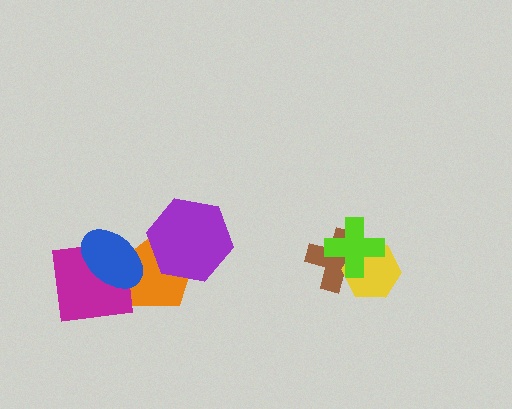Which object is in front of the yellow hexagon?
The lime cross is in front of the yellow hexagon.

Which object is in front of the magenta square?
The blue ellipse is in front of the magenta square.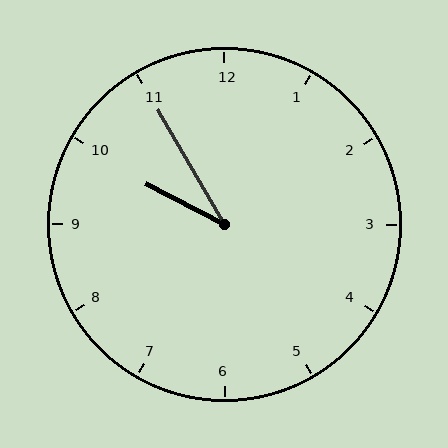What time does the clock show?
9:55.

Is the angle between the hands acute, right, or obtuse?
It is acute.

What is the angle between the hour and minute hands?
Approximately 32 degrees.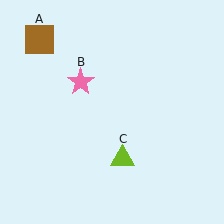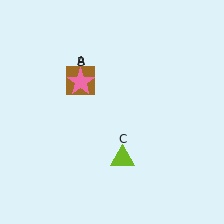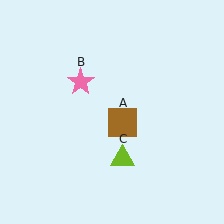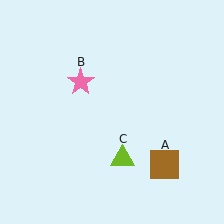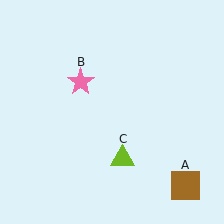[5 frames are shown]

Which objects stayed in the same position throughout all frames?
Pink star (object B) and lime triangle (object C) remained stationary.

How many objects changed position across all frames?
1 object changed position: brown square (object A).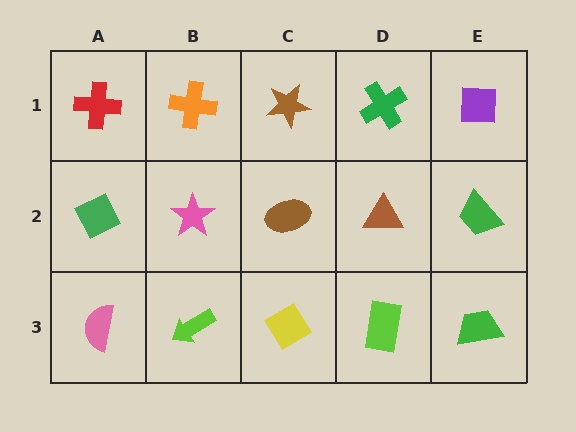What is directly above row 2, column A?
A red cross.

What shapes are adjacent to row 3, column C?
A brown ellipse (row 2, column C), a lime arrow (row 3, column B), a lime rectangle (row 3, column D).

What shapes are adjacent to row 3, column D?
A brown triangle (row 2, column D), a yellow diamond (row 3, column C), a green trapezoid (row 3, column E).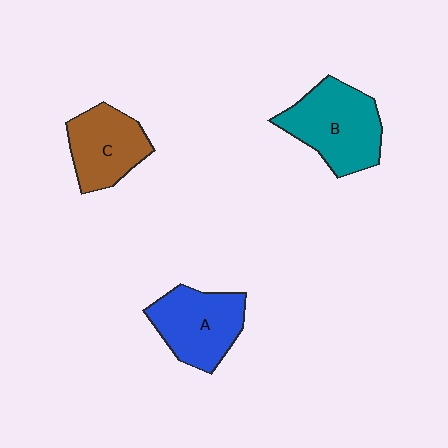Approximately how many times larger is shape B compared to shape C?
Approximately 1.3 times.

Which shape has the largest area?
Shape B (teal).